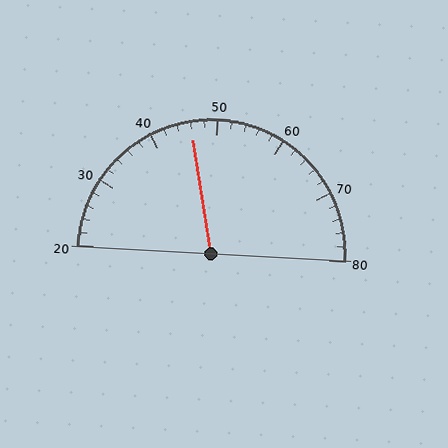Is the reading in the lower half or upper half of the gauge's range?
The reading is in the lower half of the range (20 to 80).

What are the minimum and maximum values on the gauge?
The gauge ranges from 20 to 80.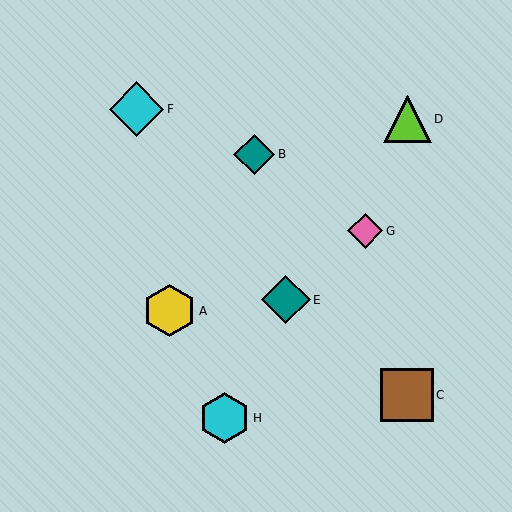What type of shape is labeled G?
Shape G is a pink diamond.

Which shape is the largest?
The cyan diamond (labeled F) is the largest.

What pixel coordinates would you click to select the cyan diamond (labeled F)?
Click at (136, 109) to select the cyan diamond F.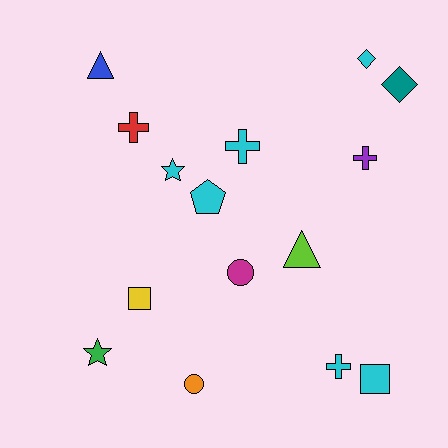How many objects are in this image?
There are 15 objects.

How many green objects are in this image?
There is 1 green object.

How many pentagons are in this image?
There is 1 pentagon.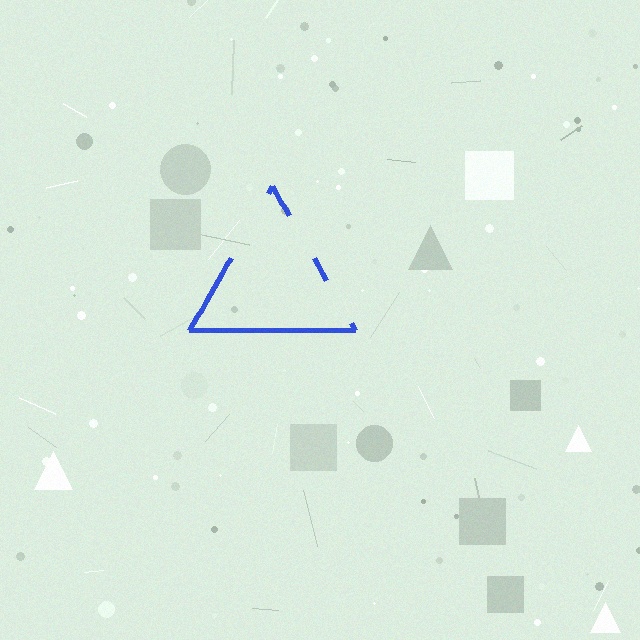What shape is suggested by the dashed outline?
The dashed outline suggests a triangle.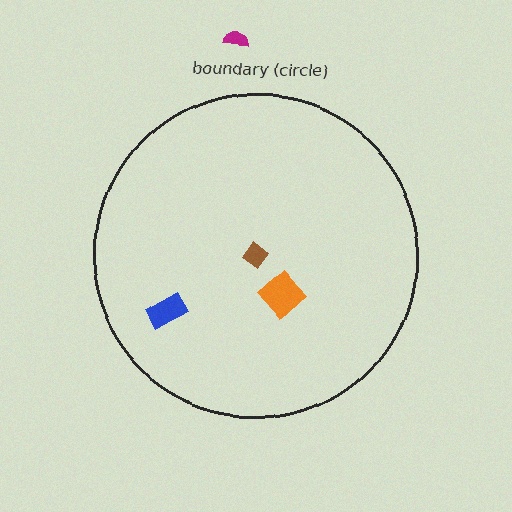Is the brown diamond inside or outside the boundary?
Inside.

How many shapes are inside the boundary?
3 inside, 1 outside.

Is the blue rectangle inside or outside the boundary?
Inside.